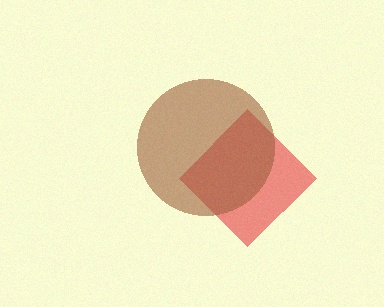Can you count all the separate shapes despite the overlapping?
Yes, there are 2 separate shapes.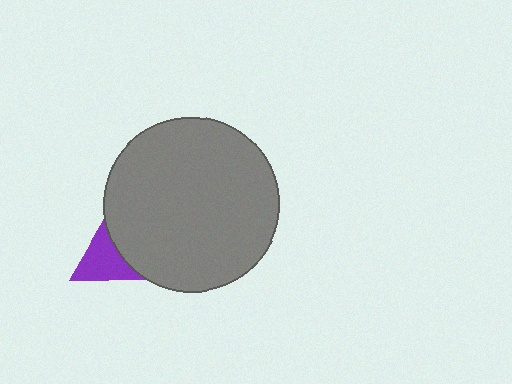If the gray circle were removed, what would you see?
You would see the complete purple triangle.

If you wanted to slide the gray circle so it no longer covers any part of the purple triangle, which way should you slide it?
Slide it right — that is the most direct way to separate the two shapes.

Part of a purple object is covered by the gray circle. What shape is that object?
It is a triangle.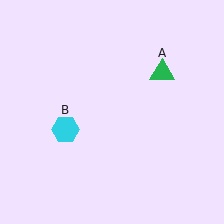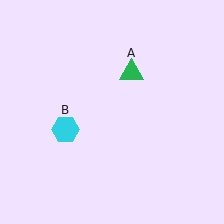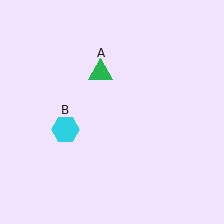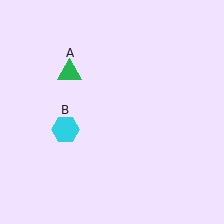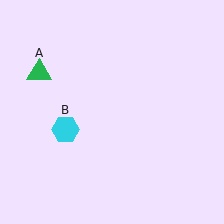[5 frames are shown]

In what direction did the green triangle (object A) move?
The green triangle (object A) moved left.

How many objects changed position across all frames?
1 object changed position: green triangle (object A).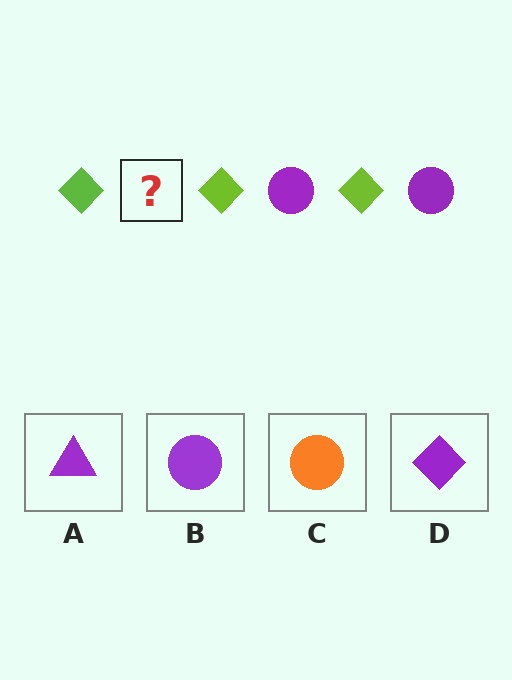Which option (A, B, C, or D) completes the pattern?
B.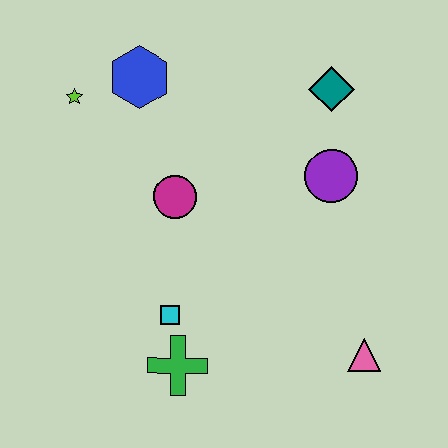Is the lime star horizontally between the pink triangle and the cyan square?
No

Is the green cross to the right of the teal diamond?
No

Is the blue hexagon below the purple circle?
No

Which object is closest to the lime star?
The blue hexagon is closest to the lime star.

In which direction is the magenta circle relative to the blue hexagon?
The magenta circle is below the blue hexagon.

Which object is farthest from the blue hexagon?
The pink triangle is farthest from the blue hexagon.